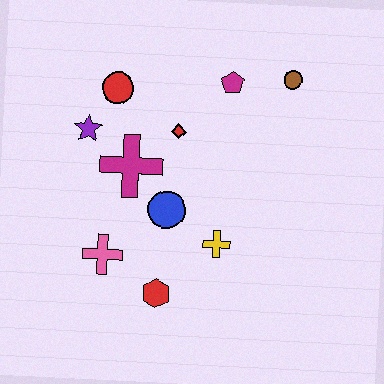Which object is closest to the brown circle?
The magenta pentagon is closest to the brown circle.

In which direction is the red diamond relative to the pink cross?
The red diamond is above the pink cross.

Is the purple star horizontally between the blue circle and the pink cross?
No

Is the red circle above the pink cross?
Yes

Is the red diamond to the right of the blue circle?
Yes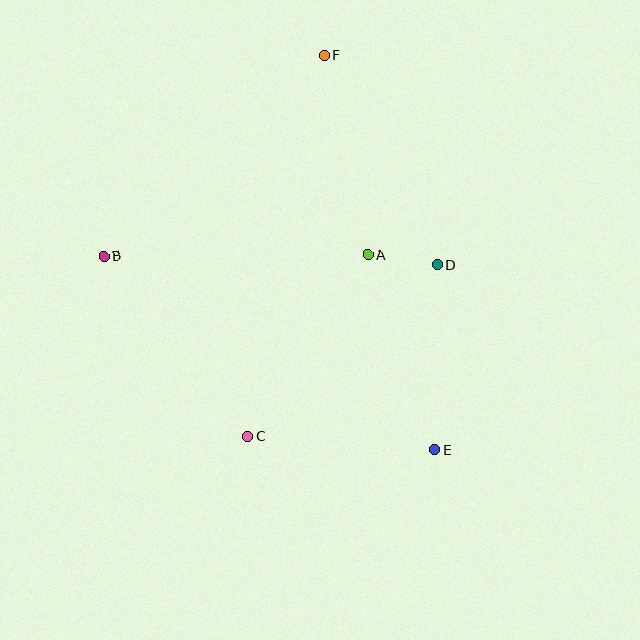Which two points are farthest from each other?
Points E and F are farthest from each other.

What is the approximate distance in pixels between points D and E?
The distance between D and E is approximately 185 pixels.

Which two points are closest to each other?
Points A and D are closest to each other.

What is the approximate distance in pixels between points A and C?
The distance between A and C is approximately 218 pixels.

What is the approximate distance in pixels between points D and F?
The distance between D and F is approximately 238 pixels.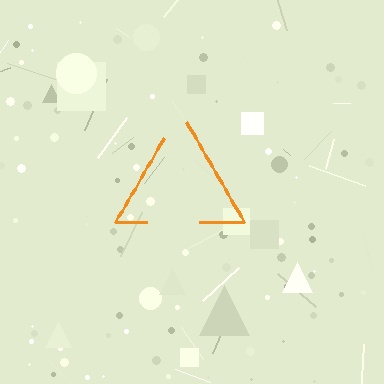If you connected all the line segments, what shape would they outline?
They would outline a triangle.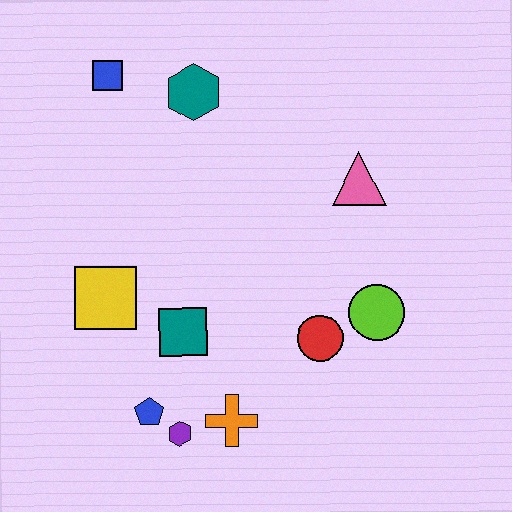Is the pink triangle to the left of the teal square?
No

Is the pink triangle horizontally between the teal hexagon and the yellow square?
No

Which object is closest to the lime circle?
The red circle is closest to the lime circle.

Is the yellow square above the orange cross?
Yes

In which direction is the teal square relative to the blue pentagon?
The teal square is above the blue pentagon.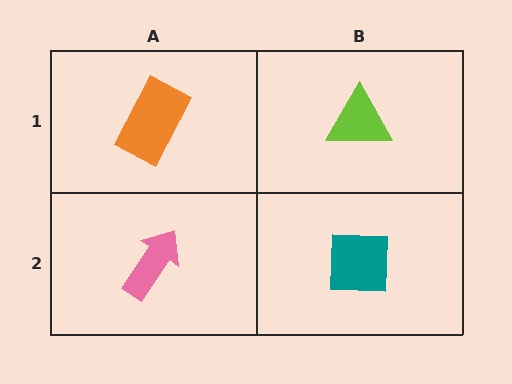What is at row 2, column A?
A pink arrow.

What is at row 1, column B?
A lime triangle.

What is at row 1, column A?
An orange rectangle.